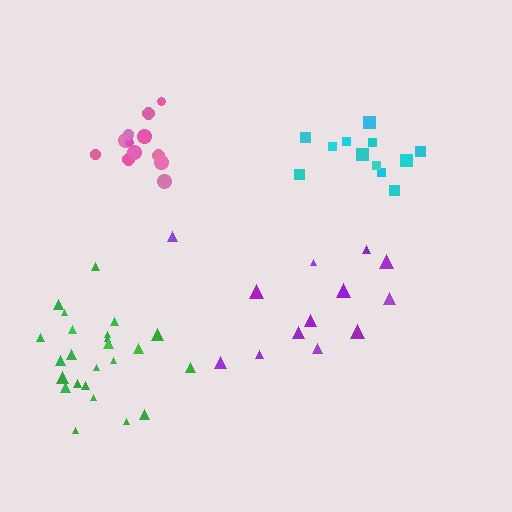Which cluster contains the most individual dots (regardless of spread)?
Green (24).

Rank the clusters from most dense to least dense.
green, pink, cyan, purple.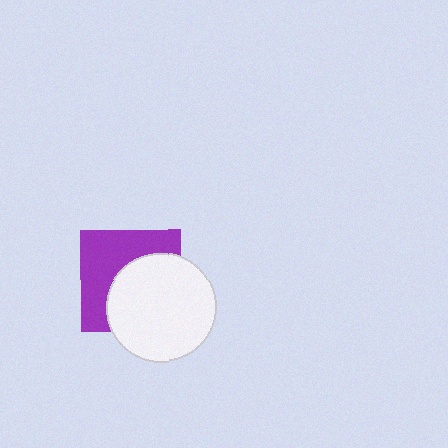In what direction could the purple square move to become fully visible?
The purple square could move toward the upper-left. That would shift it out from behind the white circle entirely.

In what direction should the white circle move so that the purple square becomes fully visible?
The white circle should move toward the lower-right. That is the shortest direction to clear the overlap and leave the purple square fully visible.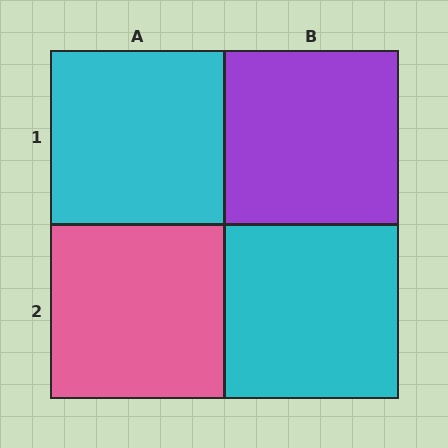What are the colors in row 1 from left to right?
Cyan, purple.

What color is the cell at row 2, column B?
Cyan.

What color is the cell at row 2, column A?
Pink.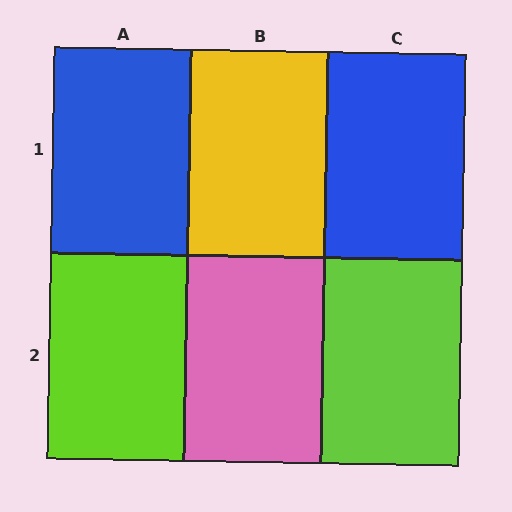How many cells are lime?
2 cells are lime.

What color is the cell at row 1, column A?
Blue.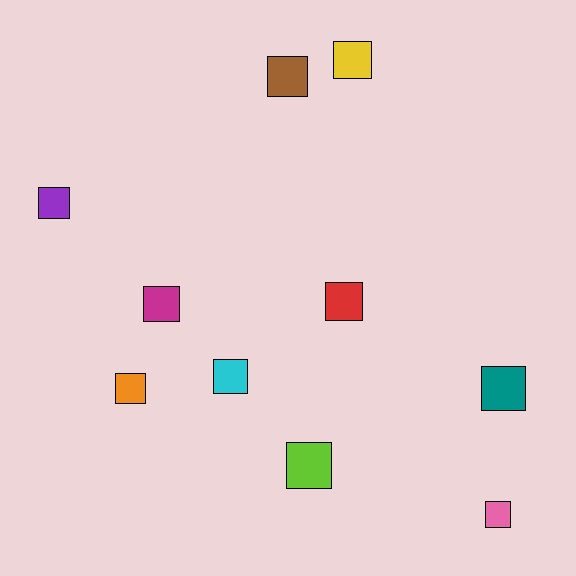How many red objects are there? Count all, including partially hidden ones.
There is 1 red object.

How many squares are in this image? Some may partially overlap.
There are 10 squares.